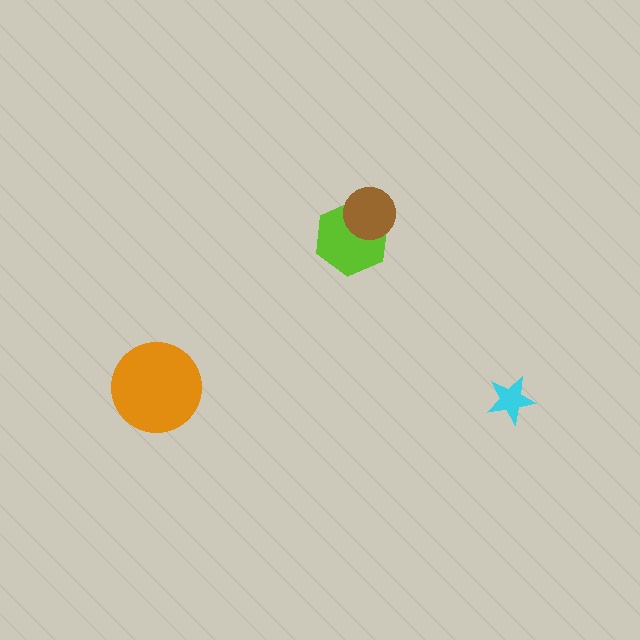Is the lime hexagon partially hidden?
Yes, it is partially covered by another shape.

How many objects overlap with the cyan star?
0 objects overlap with the cyan star.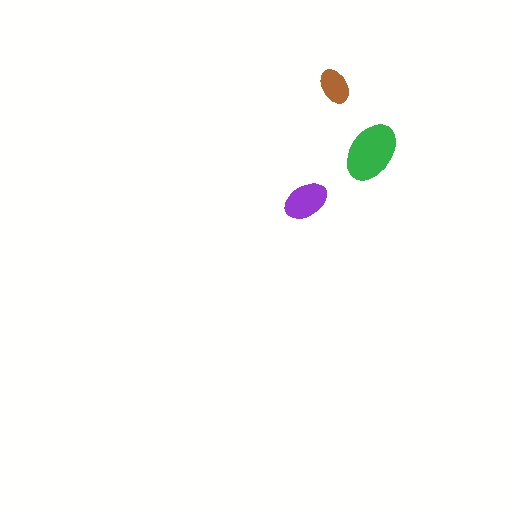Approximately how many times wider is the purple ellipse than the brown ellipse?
About 1.5 times wider.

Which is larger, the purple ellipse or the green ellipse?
The green one.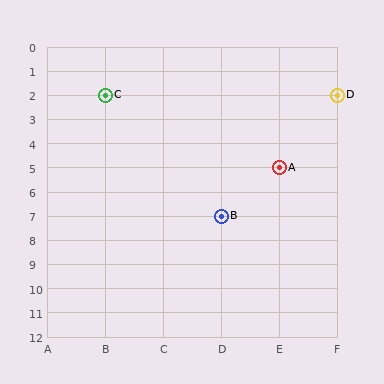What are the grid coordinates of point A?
Point A is at grid coordinates (E, 5).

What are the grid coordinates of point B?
Point B is at grid coordinates (D, 7).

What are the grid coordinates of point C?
Point C is at grid coordinates (B, 2).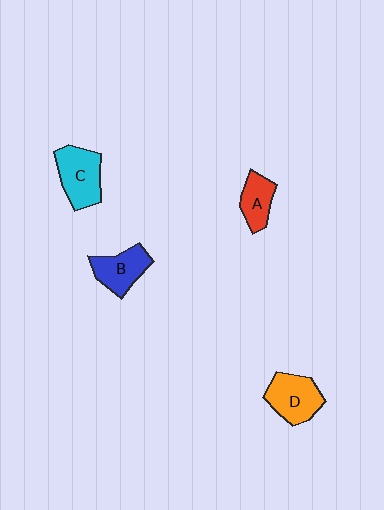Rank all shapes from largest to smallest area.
From largest to smallest: C (cyan), D (orange), B (blue), A (red).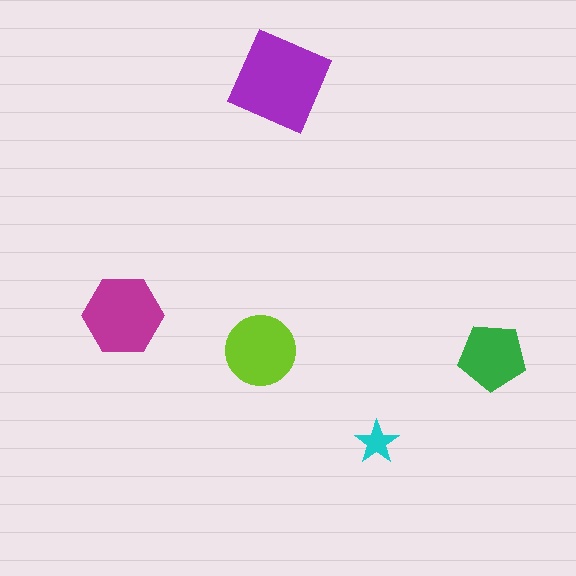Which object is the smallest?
The cyan star.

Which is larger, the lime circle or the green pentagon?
The lime circle.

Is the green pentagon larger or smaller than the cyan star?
Larger.